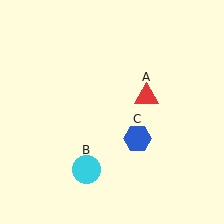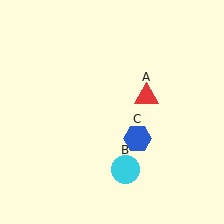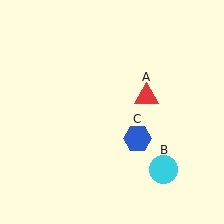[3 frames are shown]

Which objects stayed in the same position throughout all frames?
Red triangle (object A) and blue hexagon (object C) remained stationary.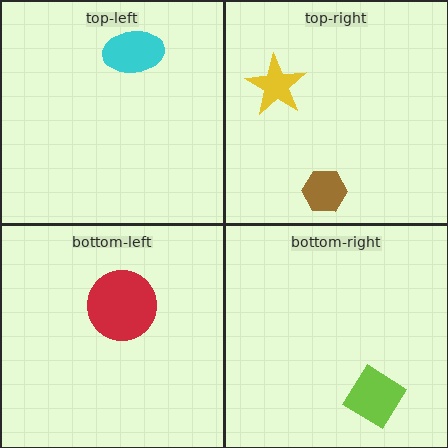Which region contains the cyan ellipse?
The top-left region.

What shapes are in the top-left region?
The cyan ellipse.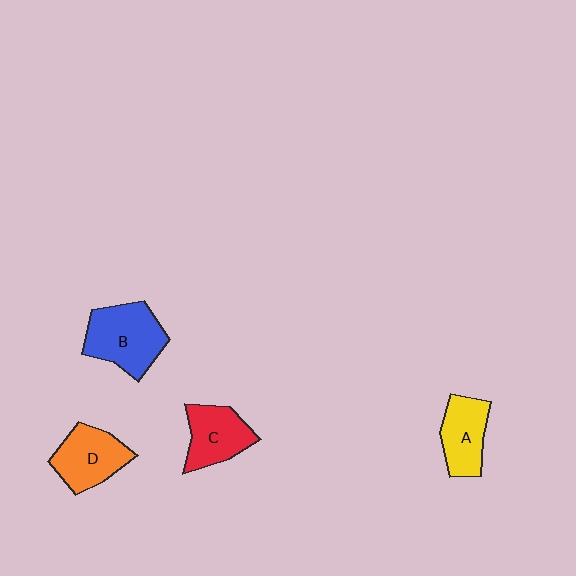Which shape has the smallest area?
Shape A (yellow).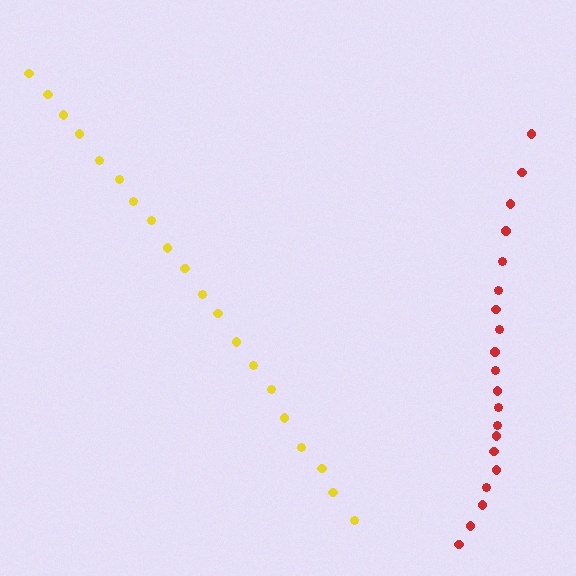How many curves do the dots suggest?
There are 2 distinct paths.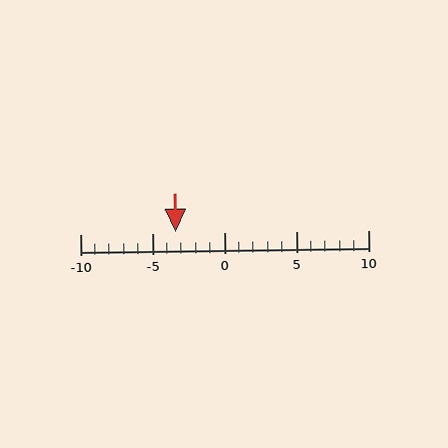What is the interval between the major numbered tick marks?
The major tick marks are spaced 5 units apart.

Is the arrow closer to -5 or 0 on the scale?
The arrow is closer to -5.